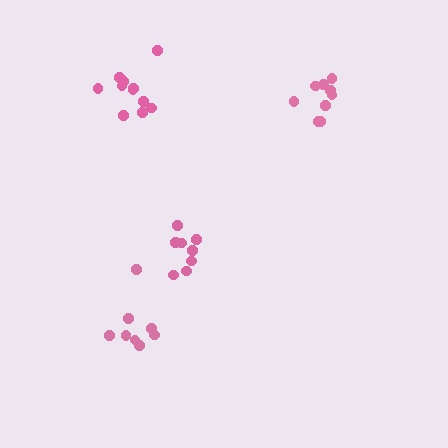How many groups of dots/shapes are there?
There are 4 groups.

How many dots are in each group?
Group 1: 9 dots, Group 2: 8 dots, Group 3: 12 dots, Group 4: 8 dots (37 total).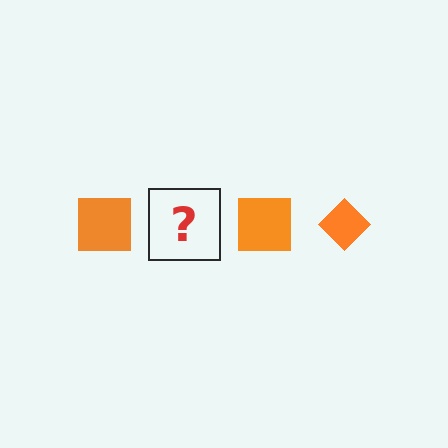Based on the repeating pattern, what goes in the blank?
The blank should be an orange diamond.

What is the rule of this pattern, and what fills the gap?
The rule is that the pattern cycles through square, diamond shapes in orange. The gap should be filled with an orange diamond.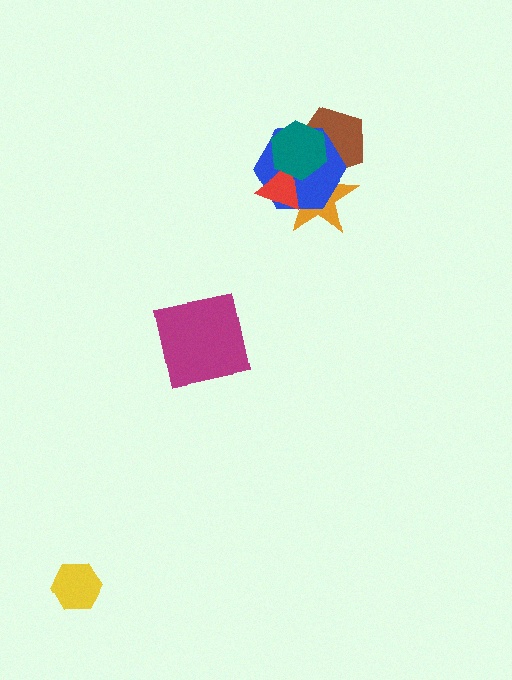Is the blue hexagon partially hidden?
Yes, it is partially covered by another shape.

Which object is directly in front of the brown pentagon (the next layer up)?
The blue hexagon is directly in front of the brown pentagon.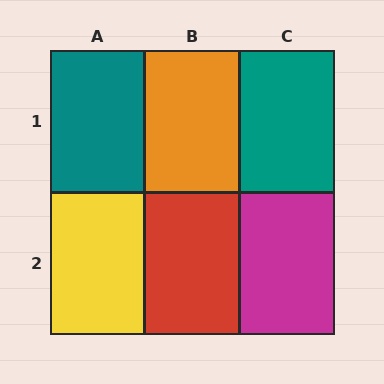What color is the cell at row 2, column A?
Yellow.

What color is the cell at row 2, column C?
Magenta.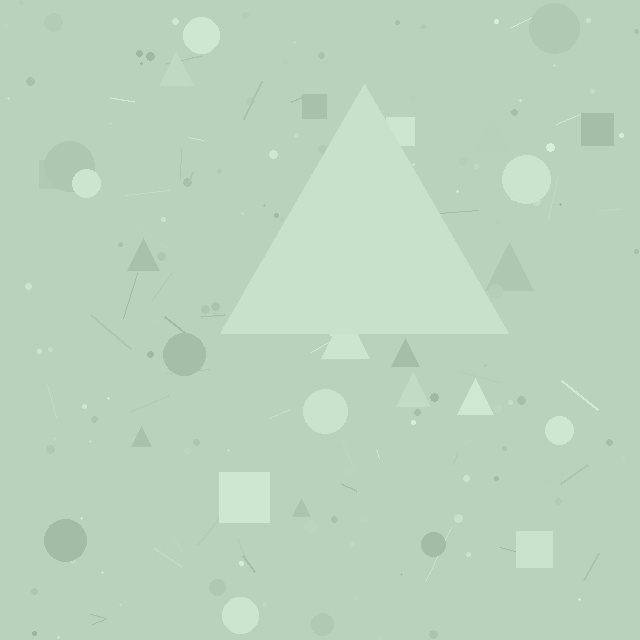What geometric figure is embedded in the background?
A triangle is embedded in the background.